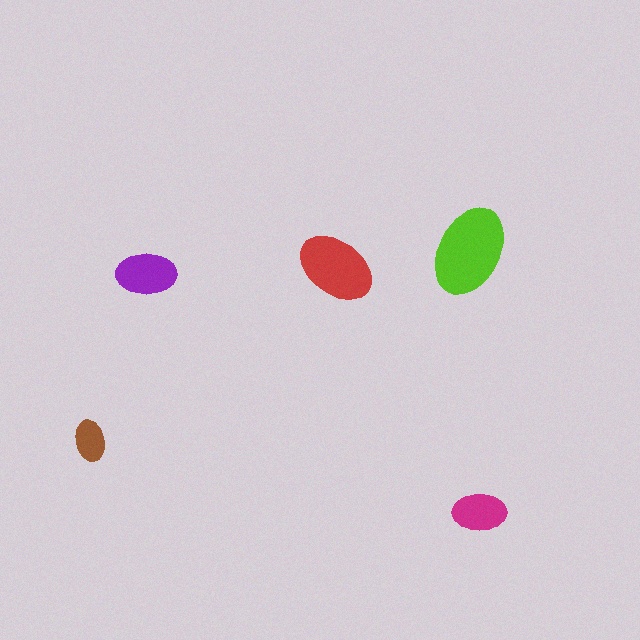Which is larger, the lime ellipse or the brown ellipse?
The lime one.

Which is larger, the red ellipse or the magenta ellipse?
The red one.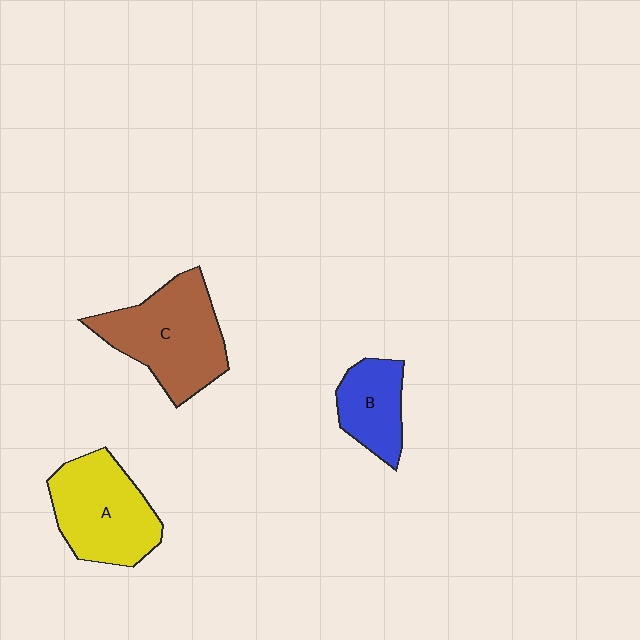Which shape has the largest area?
Shape C (brown).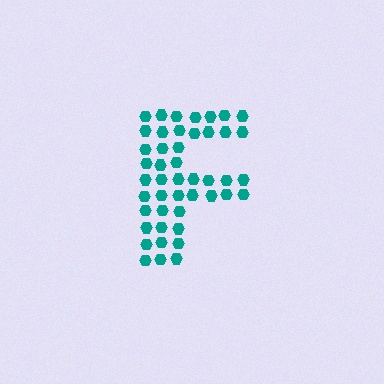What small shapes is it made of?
It is made of small hexagons.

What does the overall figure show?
The overall figure shows the letter F.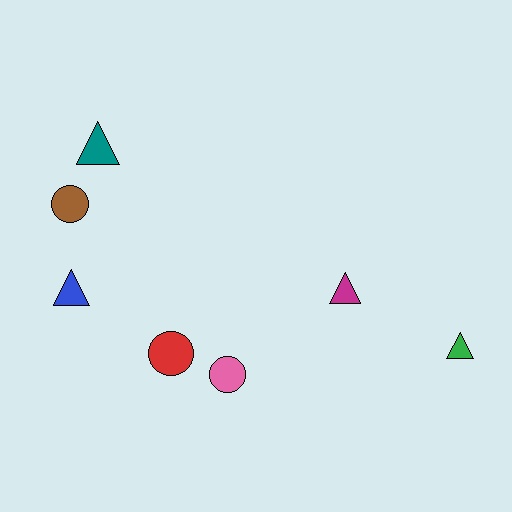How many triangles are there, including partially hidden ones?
There are 4 triangles.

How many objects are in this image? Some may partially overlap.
There are 7 objects.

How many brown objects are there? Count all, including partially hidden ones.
There is 1 brown object.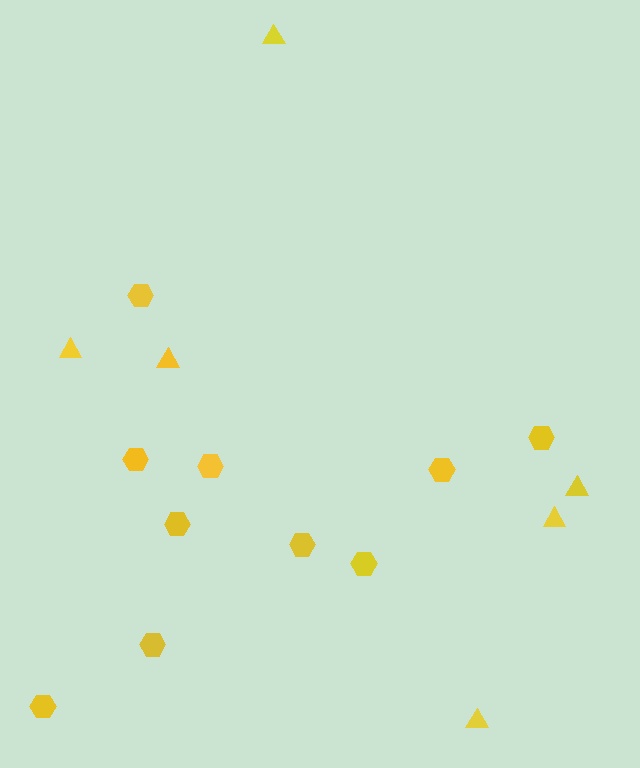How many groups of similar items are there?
There are 2 groups: one group of triangles (6) and one group of hexagons (10).